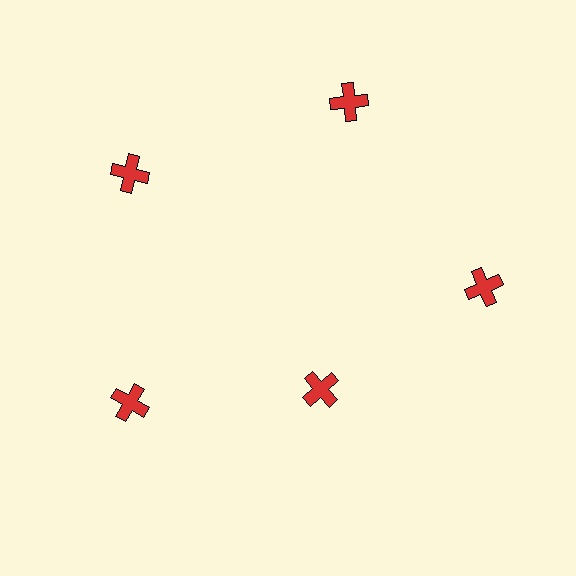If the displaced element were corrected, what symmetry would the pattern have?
It would have 5-fold rotational symmetry — the pattern would map onto itself every 72 degrees.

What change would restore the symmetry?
The symmetry would be restored by moving it outward, back onto the ring so that all 5 crosses sit at equal angles and equal distance from the center.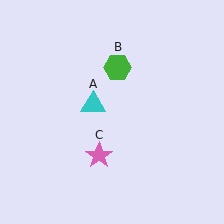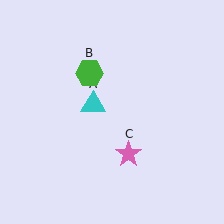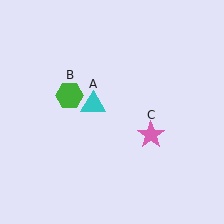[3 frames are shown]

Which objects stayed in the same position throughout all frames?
Cyan triangle (object A) remained stationary.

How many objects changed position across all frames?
2 objects changed position: green hexagon (object B), pink star (object C).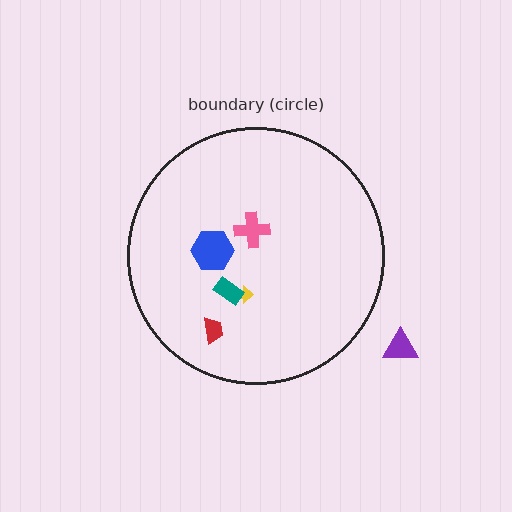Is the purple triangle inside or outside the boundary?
Outside.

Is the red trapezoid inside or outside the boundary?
Inside.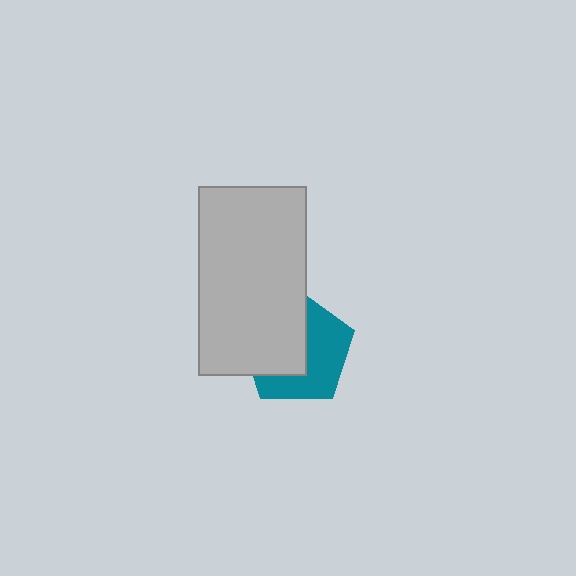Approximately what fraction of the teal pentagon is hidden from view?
Roughly 50% of the teal pentagon is hidden behind the light gray rectangle.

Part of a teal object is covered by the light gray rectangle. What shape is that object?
It is a pentagon.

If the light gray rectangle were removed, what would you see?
You would see the complete teal pentagon.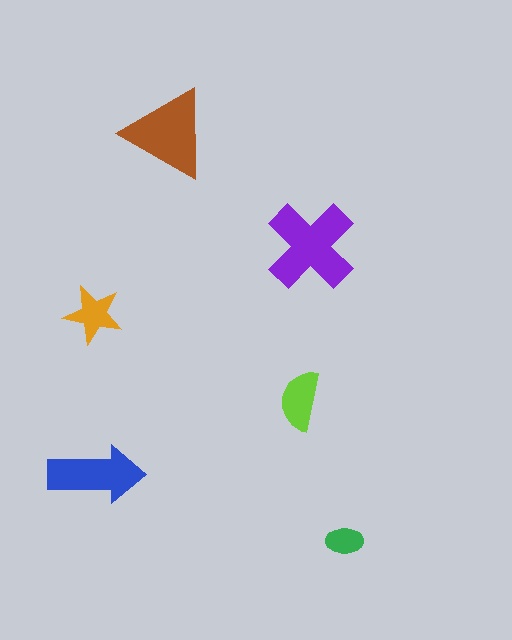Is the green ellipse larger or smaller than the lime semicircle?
Smaller.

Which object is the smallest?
The green ellipse.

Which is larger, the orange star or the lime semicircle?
The lime semicircle.